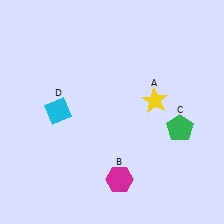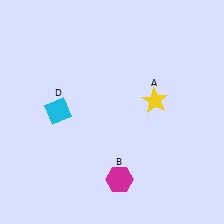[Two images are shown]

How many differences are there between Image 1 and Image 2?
There is 1 difference between the two images.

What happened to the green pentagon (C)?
The green pentagon (C) was removed in Image 2. It was in the bottom-right area of Image 1.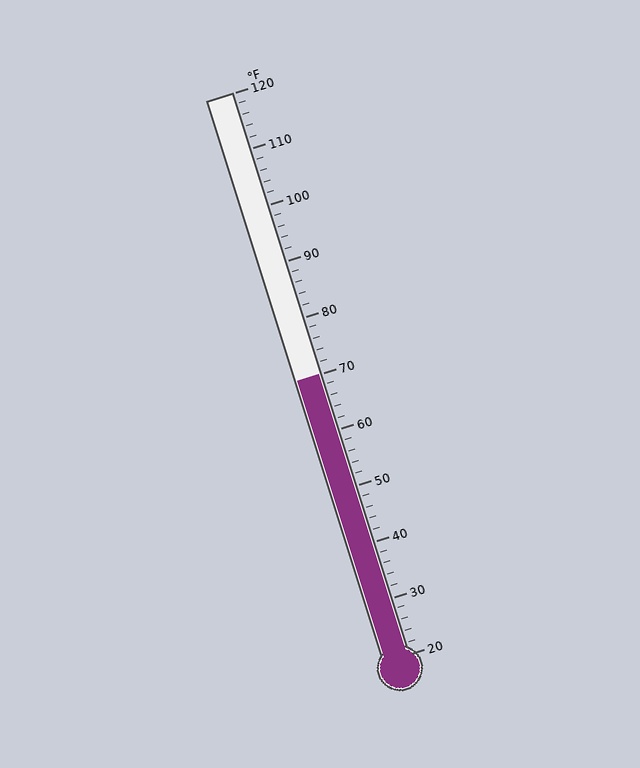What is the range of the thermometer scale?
The thermometer scale ranges from 20°F to 120°F.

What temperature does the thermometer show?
The thermometer shows approximately 70°F.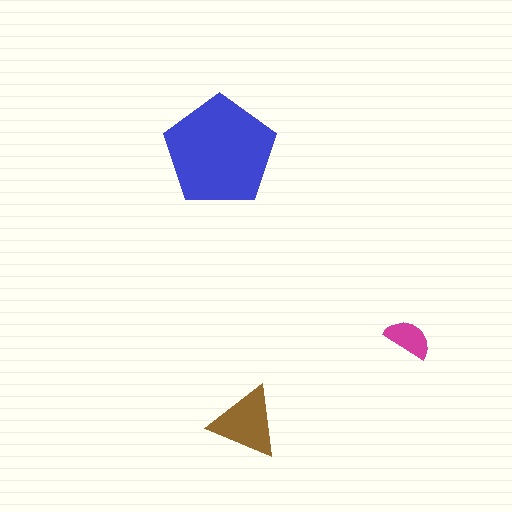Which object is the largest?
The blue pentagon.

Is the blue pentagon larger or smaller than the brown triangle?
Larger.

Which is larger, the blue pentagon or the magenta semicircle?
The blue pentagon.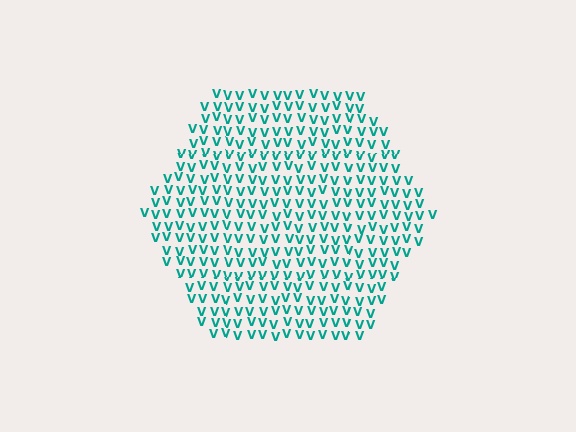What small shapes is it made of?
It is made of small letter V's.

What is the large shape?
The large shape is a hexagon.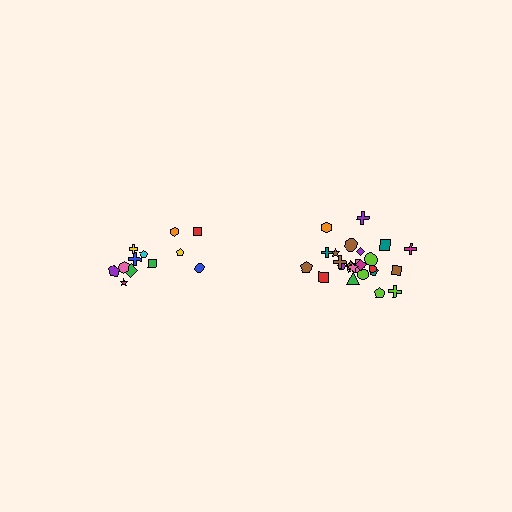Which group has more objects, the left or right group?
The right group.